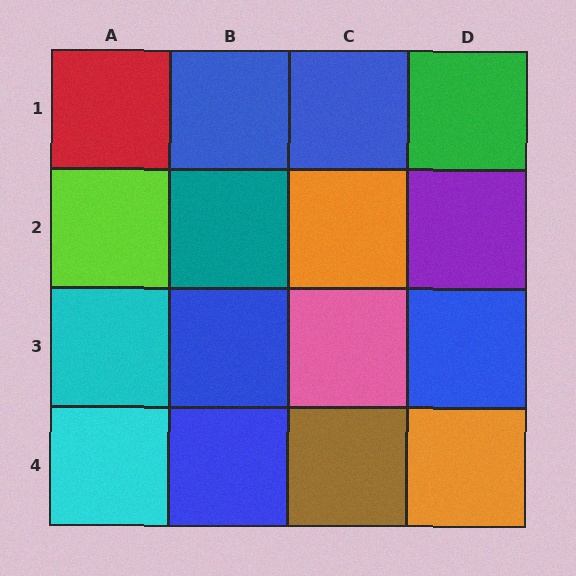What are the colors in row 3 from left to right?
Cyan, blue, pink, blue.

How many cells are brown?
1 cell is brown.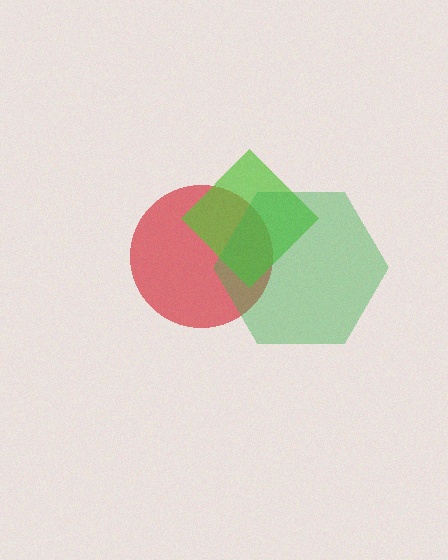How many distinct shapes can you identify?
There are 3 distinct shapes: a red circle, a lime diamond, a green hexagon.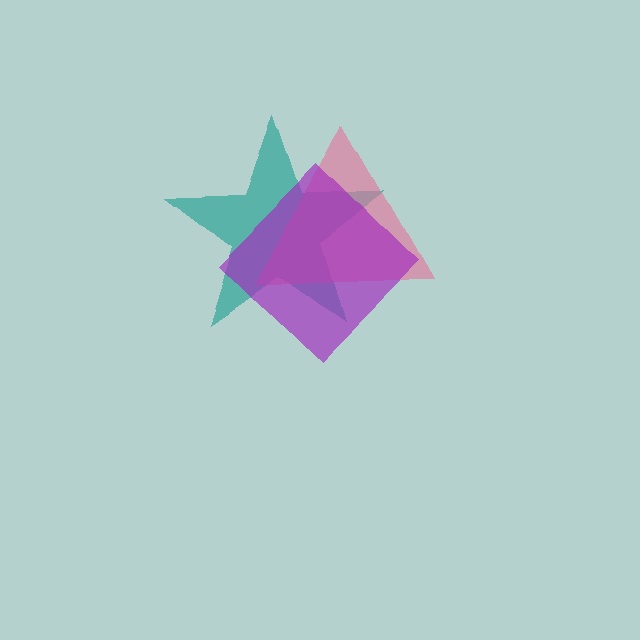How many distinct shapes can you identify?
There are 3 distinct shapes: a teal star, a pink triangle, a purple diamond.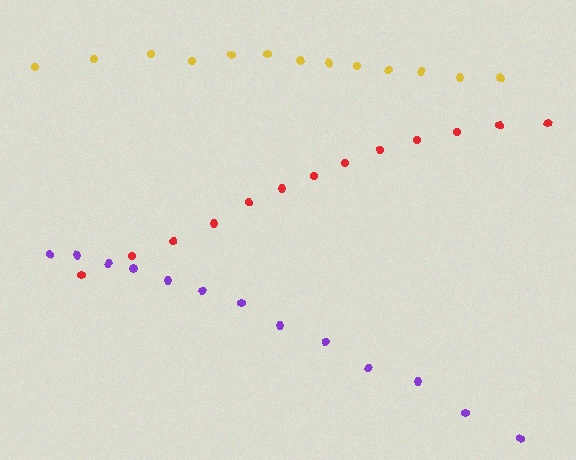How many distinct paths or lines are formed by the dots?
There are 3 distinct paths.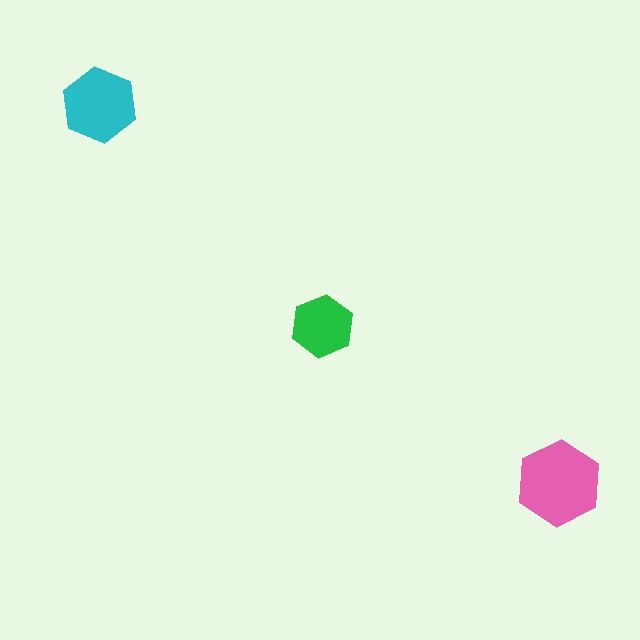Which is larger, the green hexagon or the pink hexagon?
The pink one.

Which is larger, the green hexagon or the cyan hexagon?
The cyan one.